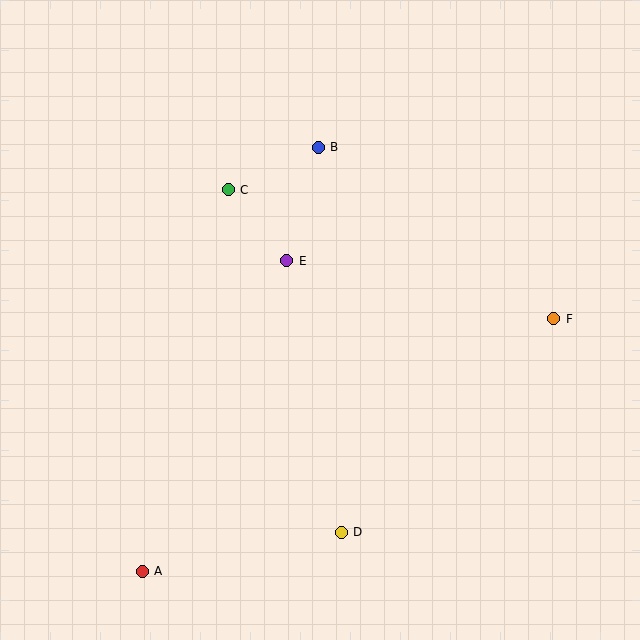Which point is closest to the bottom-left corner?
Point A is closest to the bottom-left corner.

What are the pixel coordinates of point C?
Point C is at (228, 190).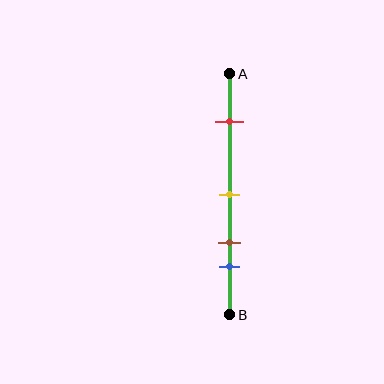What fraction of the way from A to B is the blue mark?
The blue mark is approximately 80% (0.8) of the way from A to B.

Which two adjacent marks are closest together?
The brown and blue marks are the closest adjacent pair.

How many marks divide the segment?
There are 4 marks dividing the segment.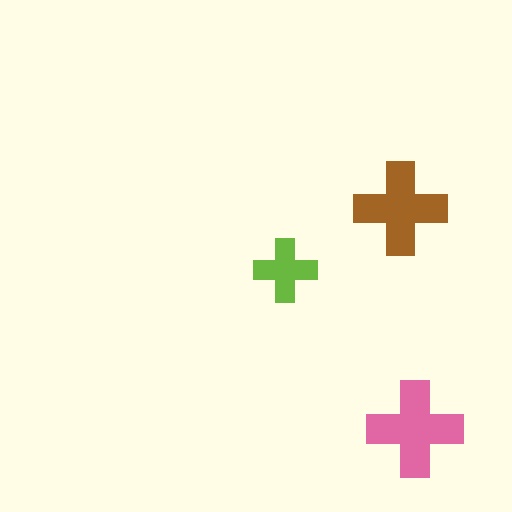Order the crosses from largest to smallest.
the pink one, the brown one, the lime one.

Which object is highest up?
The brown cross is topmost.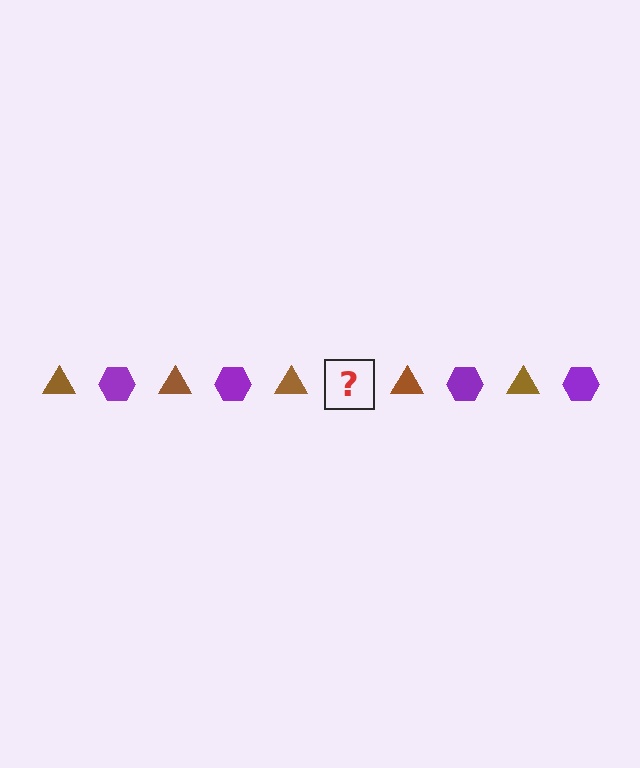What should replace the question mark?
The question mark should be replaced with a purple hexagon.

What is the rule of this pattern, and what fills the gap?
The rule is that the pattern alternates between brown triangle and purple hexagon. The gap should be filled with a purple hexagon.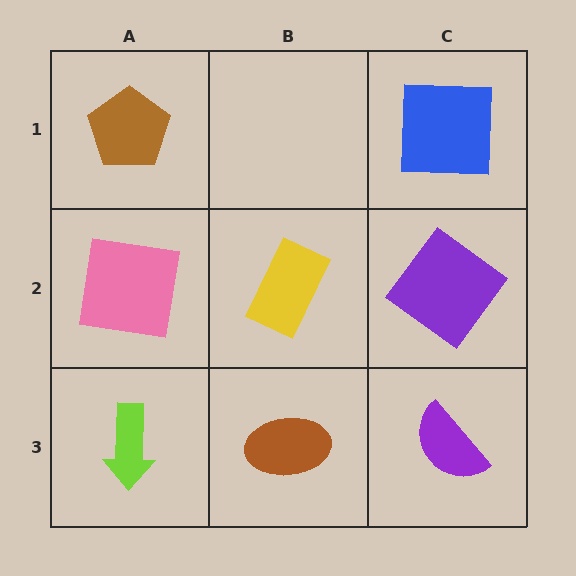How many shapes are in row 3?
3 shapes.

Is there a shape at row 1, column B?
No, that cell is empty.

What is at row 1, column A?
A brown pentagon.